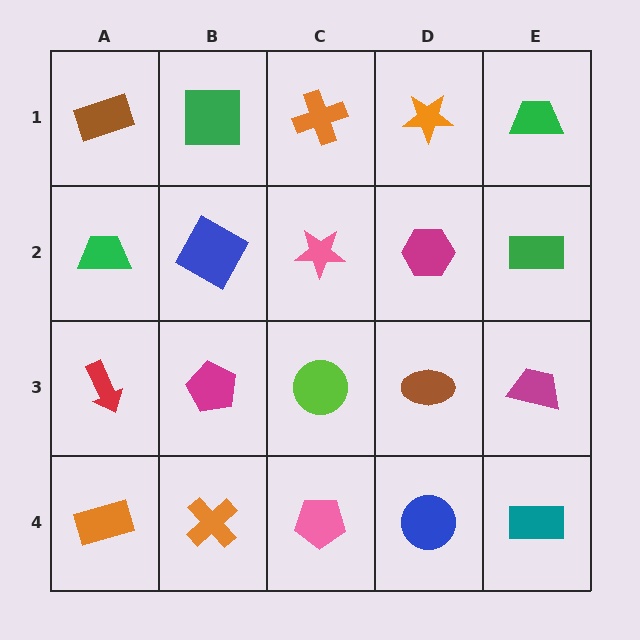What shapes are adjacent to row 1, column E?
A green rectangle (row 2, column E), an orange star (row 1, column D).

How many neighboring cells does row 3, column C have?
4.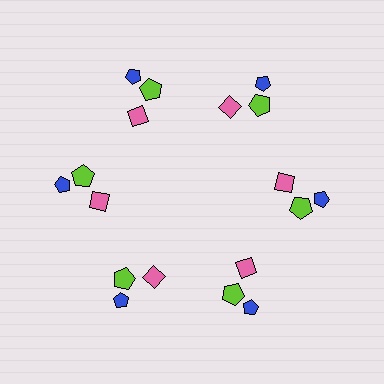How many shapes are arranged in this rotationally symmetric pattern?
There are 18 shapes, arranged in 6 groups of 3.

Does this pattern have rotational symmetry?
Yes, this pattern has 6-fold rotational symmetry. It looks the same after rotating 60 degrees around the center.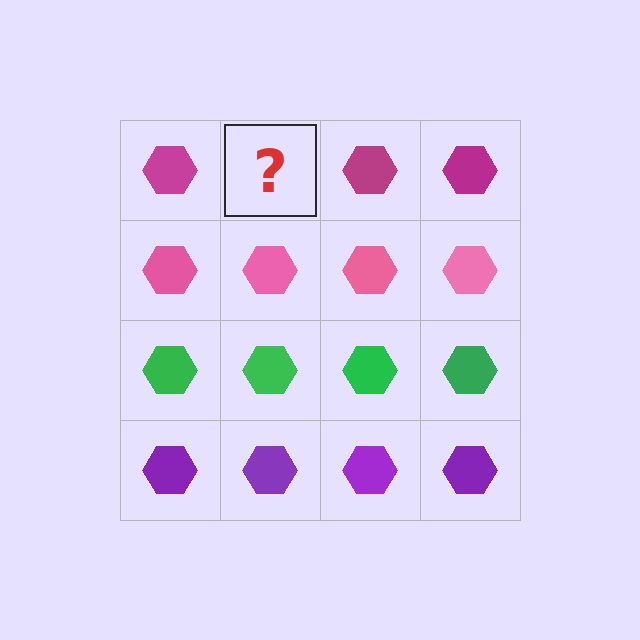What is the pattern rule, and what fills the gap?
The rule is that each row has a consistent color. The gap should be filled with a magenta hexagon.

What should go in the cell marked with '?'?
The missing cell should contain a magenta hexagon.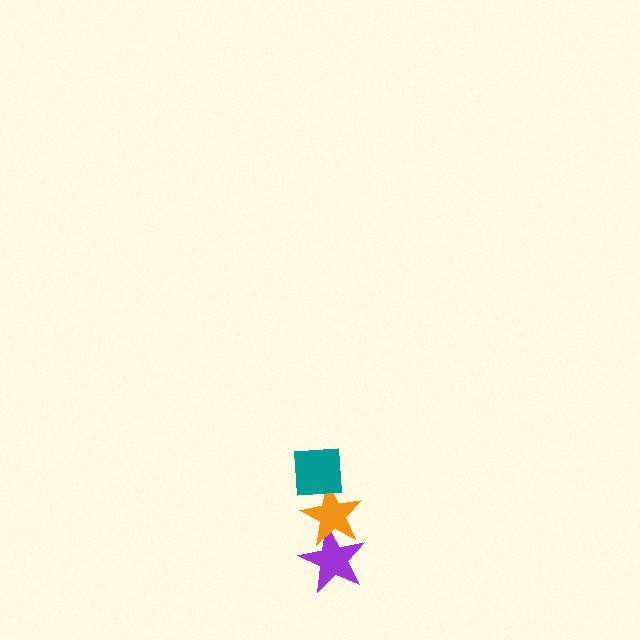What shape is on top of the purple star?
The orange star is on top of the purple star.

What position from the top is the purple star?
The purple star is 3rd from the top.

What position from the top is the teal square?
The teal square is 1st from the top.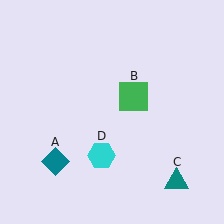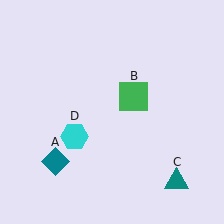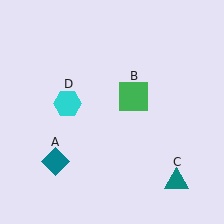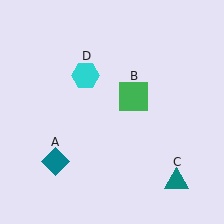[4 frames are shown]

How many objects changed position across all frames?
1 object changed position: cyan hexagon (object D).